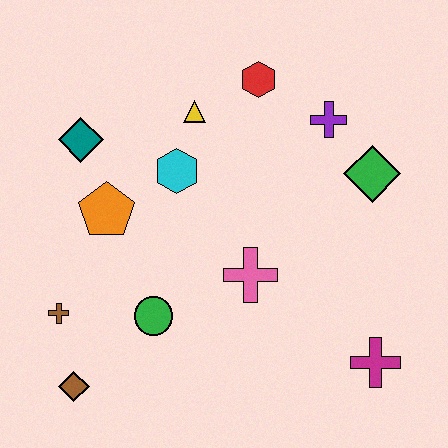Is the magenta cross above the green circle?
No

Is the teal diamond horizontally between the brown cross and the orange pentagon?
Yes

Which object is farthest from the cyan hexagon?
The magenta cross is farthest from the cyan hexagon.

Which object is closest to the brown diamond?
The brown cross is closest to the brown diamond.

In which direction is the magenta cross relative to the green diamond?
The magenta cross is below the green diamond.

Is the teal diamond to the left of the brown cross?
No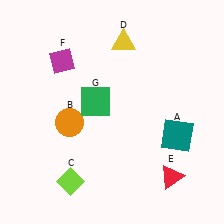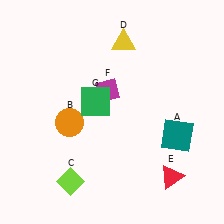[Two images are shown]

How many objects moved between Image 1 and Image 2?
1 object moved between the two images.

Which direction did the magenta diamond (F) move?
The magenta diamond (F) moved right.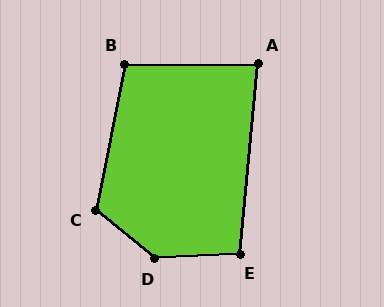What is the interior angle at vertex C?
Approximately 118 degrees (obtuse).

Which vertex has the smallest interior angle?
A, at approximately 84 degrees.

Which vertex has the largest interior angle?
D, at approximately 137 degrees.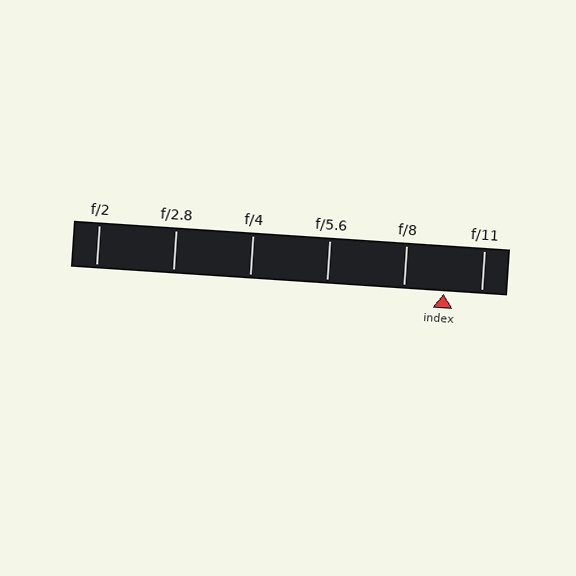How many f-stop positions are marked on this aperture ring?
There are 6 f-stop positions marked.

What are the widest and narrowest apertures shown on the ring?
The widest aperture shown is f/2 and the narrowest is f/11.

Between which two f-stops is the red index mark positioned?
The index mark is between f/8 and f/11.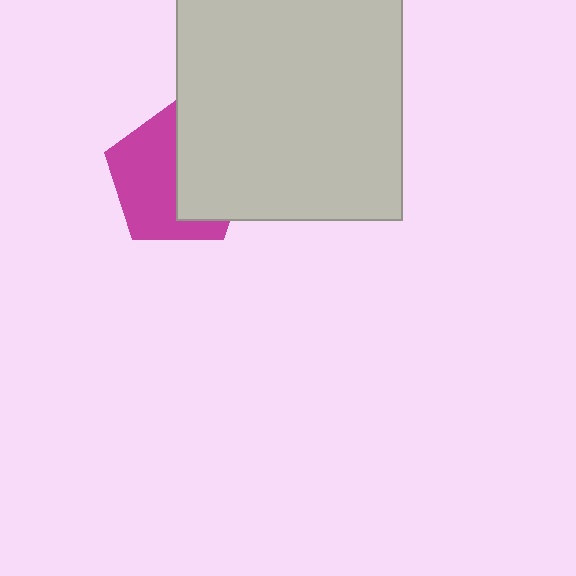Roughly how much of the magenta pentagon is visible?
About half of it is visible (roughly 54%).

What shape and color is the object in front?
The object in front is a light gray square.